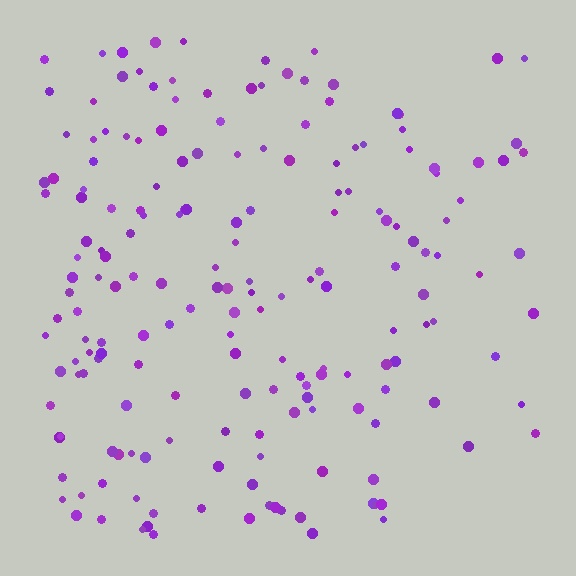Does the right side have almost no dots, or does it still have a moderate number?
Still a moderate number, just noticeably fewer than the left.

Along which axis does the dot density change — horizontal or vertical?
Horizontal.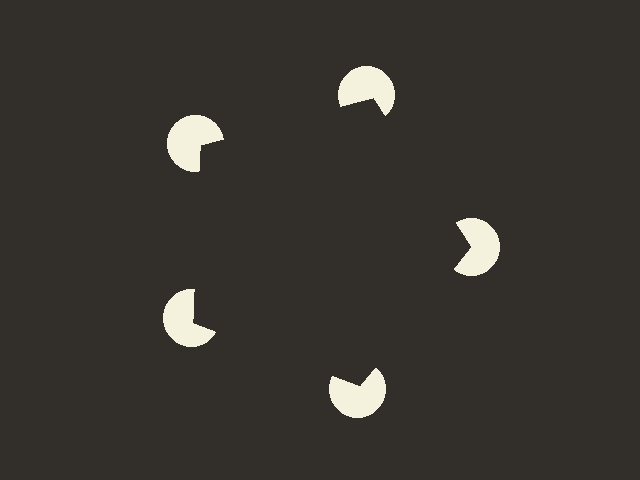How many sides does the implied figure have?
5 sides.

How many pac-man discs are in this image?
There are 5 — one at each vertex of the illusory pentagon.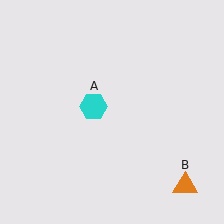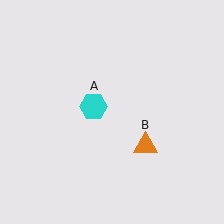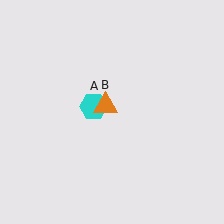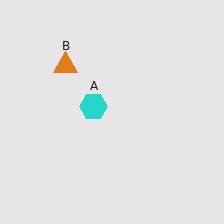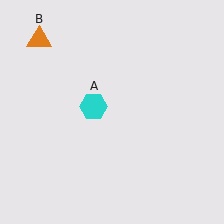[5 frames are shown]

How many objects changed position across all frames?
1 object changed position: orange triangle (object B).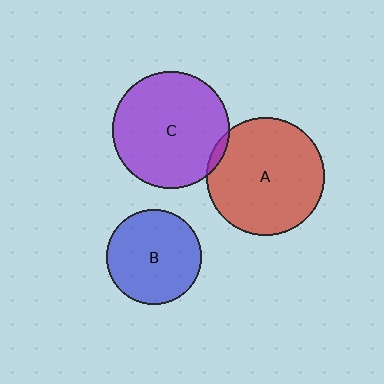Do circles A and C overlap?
Yes.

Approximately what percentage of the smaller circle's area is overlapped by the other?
Approximately 5%.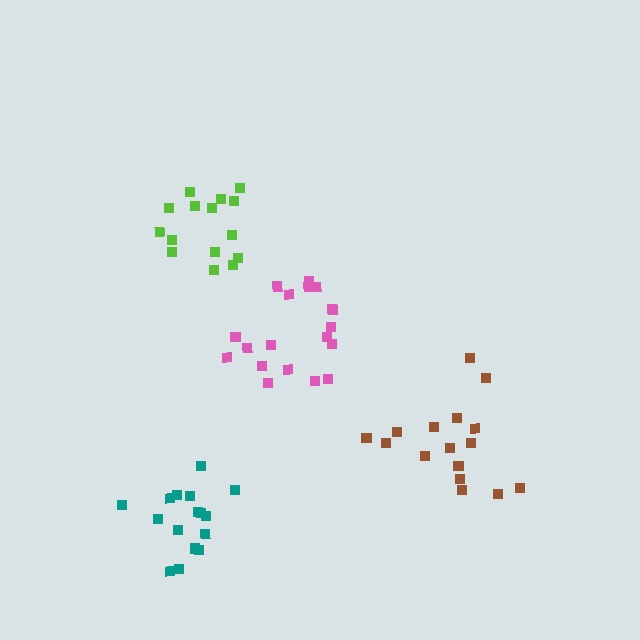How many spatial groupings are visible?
There are 4 spatial groupings.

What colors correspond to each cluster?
The clusters are colored: lime, pink, teal, brown.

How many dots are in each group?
Group 1: 15 dots, Group 2: 19 dots, Group 3: 16 dots, Group 4: 16 dots (66 total).